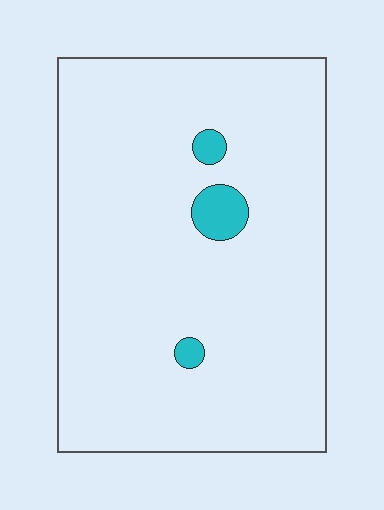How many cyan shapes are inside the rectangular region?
3.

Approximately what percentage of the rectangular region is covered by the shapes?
Approximately 5%.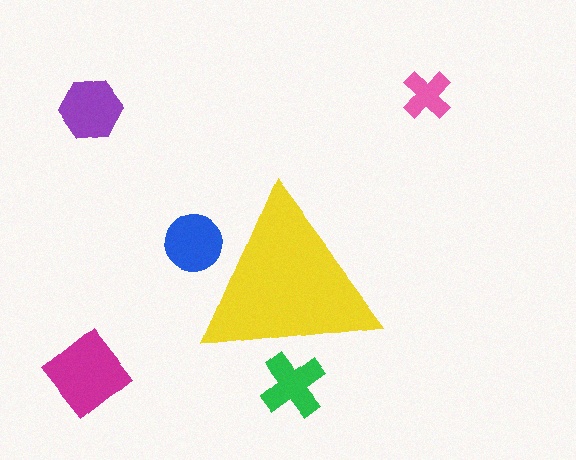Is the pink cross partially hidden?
No, the pink cross is fully visible.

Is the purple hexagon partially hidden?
No, the purple hexagon is fully visible.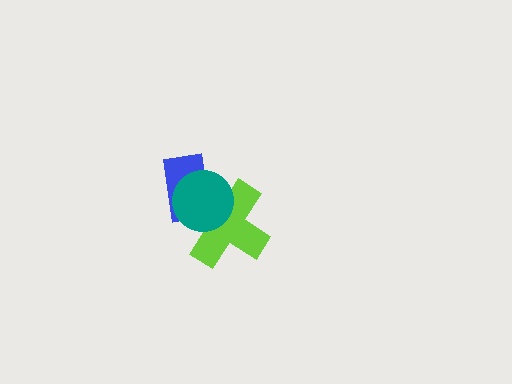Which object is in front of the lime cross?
The teal circle is in front of the lime cross.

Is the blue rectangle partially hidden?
Yes, it is partially covered by another shape.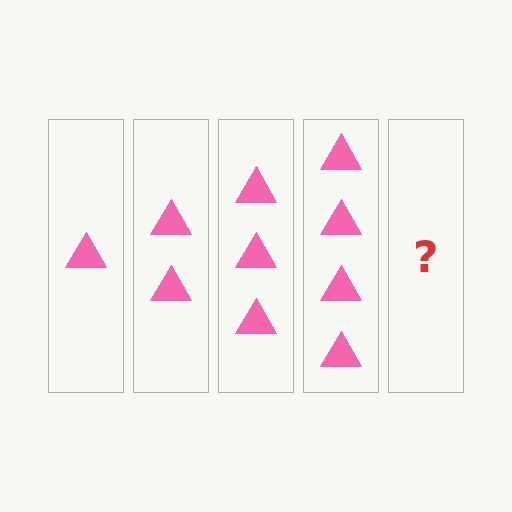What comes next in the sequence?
The next element should be 5 triangles.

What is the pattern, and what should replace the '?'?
The pattern is that each step adds one more triangle. The '?' should be 5 triangles.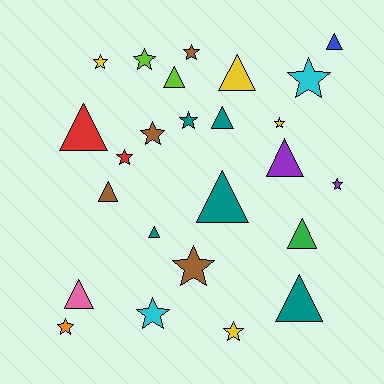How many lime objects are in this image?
There are 2 lime objects.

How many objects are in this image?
There are 25 objects.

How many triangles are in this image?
There are 12 triangles.